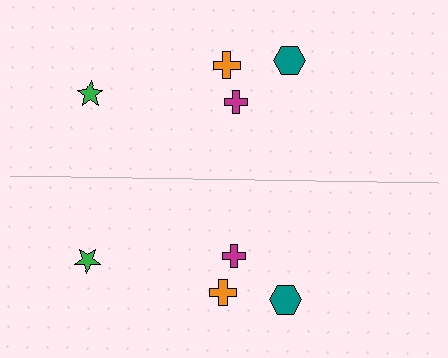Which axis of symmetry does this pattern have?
The pattern has a horizontal axis of symmetry running through the center of the image.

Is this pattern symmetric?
Yes, this pattern has bilateral (reflection) symmetry.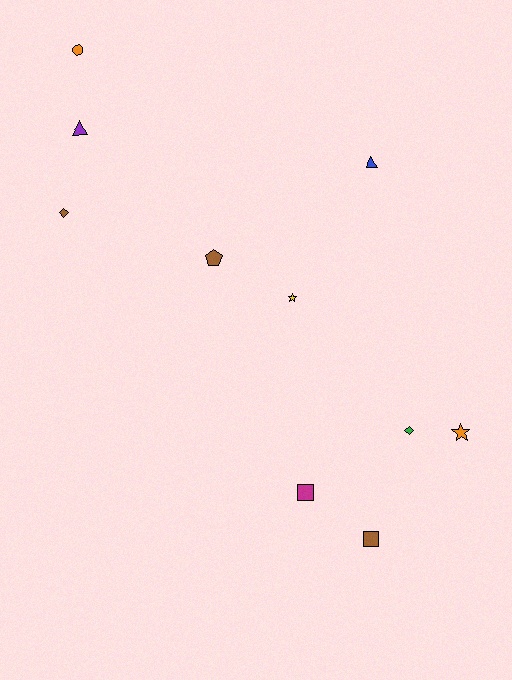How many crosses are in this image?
There are no crosses.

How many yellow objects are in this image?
There is 1 yellow object.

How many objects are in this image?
There are 10 objects.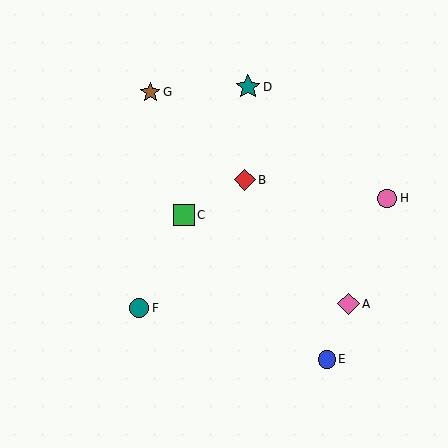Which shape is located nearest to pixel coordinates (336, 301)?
The pink diamond (labeled A) at (348, 304) is nearest to that location.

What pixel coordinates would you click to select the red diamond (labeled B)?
Click at (245, 180) to select the red diamond B.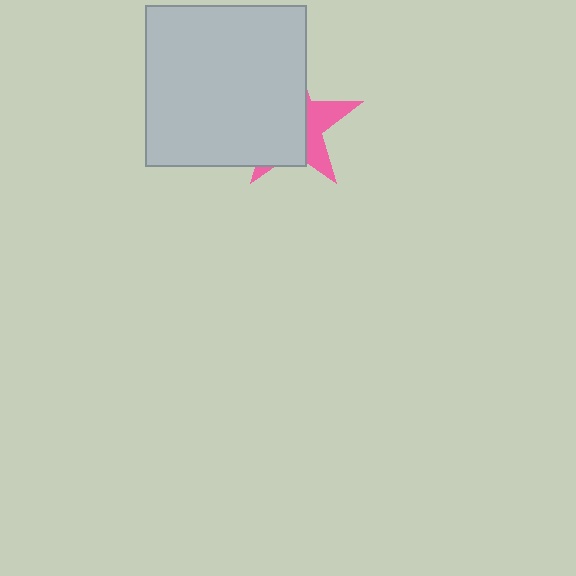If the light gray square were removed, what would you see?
You would see the complete pink star.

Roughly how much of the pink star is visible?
A small part of it is visible (roughly 33%).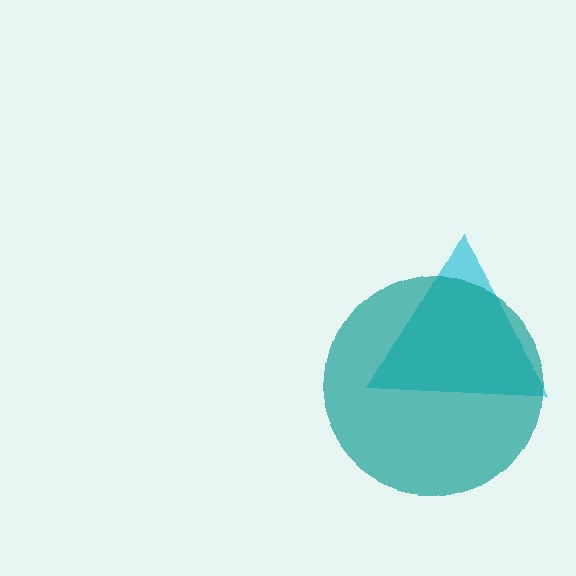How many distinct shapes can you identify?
There are 2 distinct shapes: a cyan triangle, a teal circle.